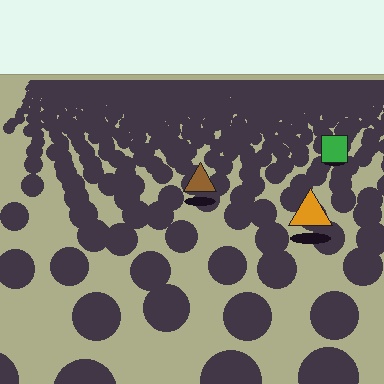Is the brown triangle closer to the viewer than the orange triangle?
No. The orange triangle is closer — you can tell from the texture gradient: the ground texture is coarser near it.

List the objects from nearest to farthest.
From nearest to farthest: the orange triangle, the brown triangle, the green square.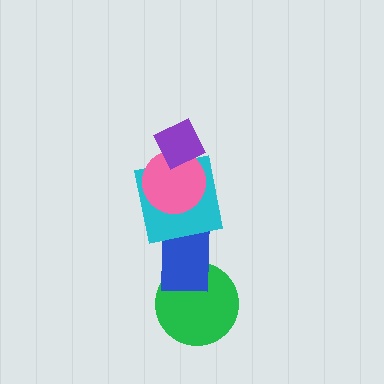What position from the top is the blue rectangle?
The blue rectangle is 4th from the top.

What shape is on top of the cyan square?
The pink circle is on top of the cyan square.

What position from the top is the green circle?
The green circle is 5th from the top.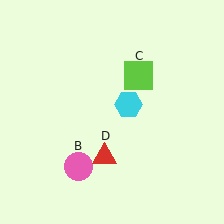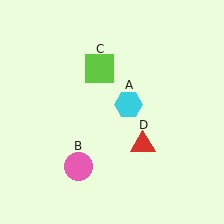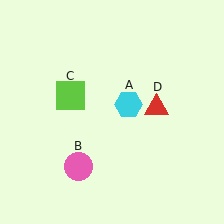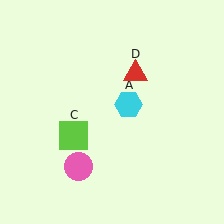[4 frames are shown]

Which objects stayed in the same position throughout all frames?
Cyan hexagon (object A) and pink circle (object B) remained stationary.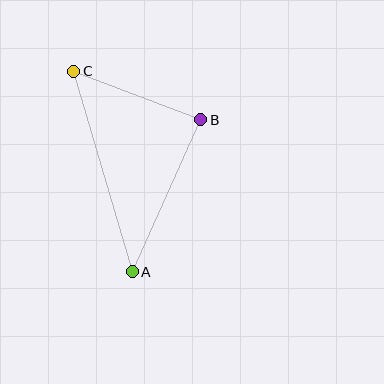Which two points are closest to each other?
Points B and C are closest to each other.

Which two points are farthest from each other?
Points A and C are farthest from each other.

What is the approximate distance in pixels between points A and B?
The distance between A and B is approximately 167 pixels.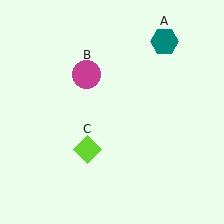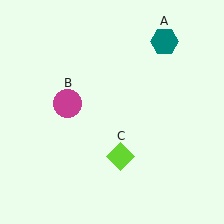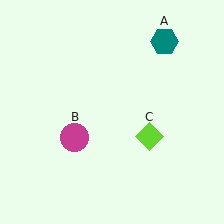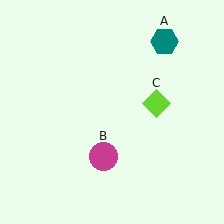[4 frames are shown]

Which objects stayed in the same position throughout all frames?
Teal hexagon (object A) remained stationary.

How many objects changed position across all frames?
2 objects changed position: magenta circle (object B), lime diamond (object C).